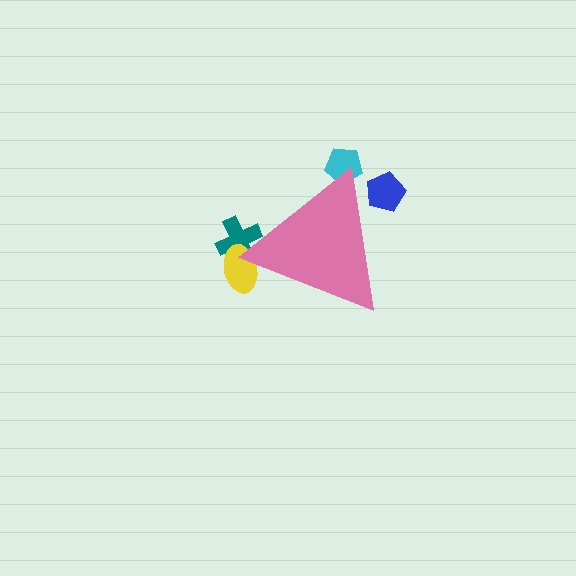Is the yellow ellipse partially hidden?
Yes, the yellow ellipse is partially hidden behind the pink triangle.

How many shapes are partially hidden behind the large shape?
4 shapes are partially hidden.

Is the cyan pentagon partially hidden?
Yes, the cyan pentagon is partially hidden behind the pink triangle.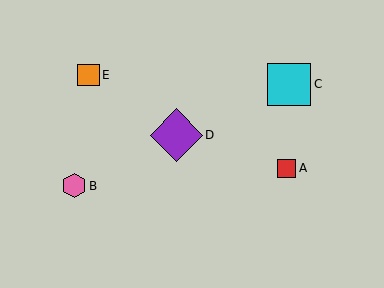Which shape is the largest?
The purple diamond (labeled D) is the largest.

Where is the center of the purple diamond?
The center of the purple diamond is at (176, 135).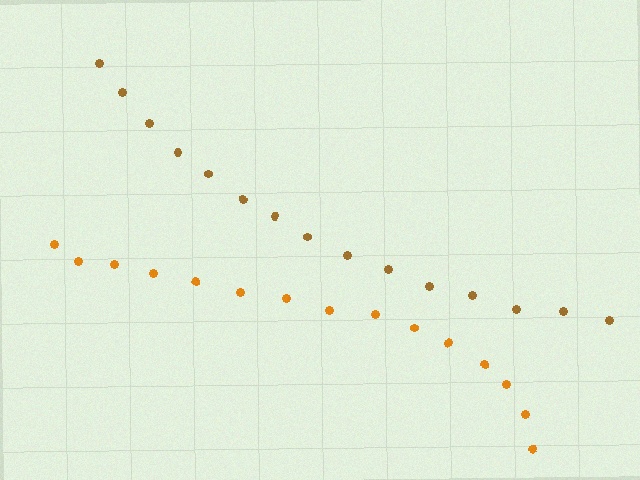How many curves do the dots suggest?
There are 2 distinct paths.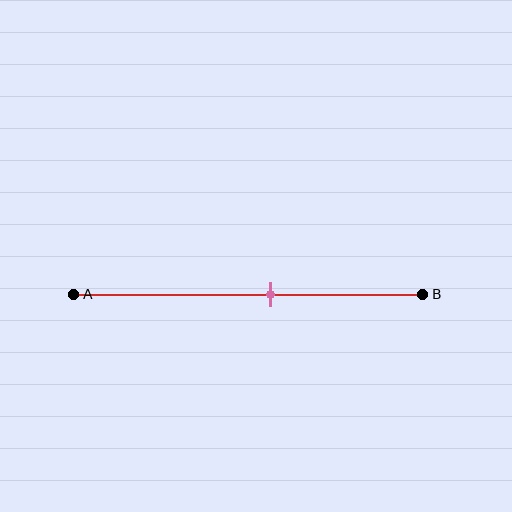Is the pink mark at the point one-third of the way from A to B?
No, the mark is at about 55% from A, not at the 33% one-third point.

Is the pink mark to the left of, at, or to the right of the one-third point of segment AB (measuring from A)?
The pink mark is to the right of the one-third point of segment AB.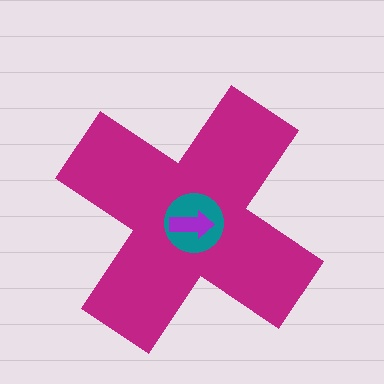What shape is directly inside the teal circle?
The purple arrow.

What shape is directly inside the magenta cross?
The teal circle.